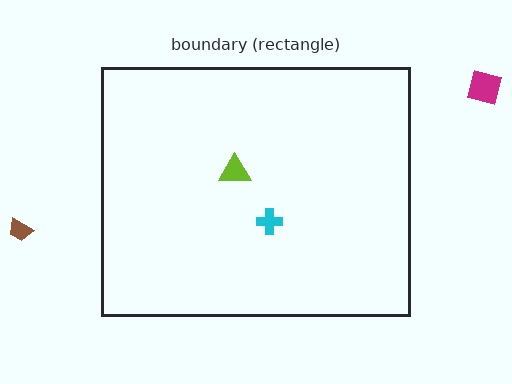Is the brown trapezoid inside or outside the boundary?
Outside.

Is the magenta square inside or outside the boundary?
Outside.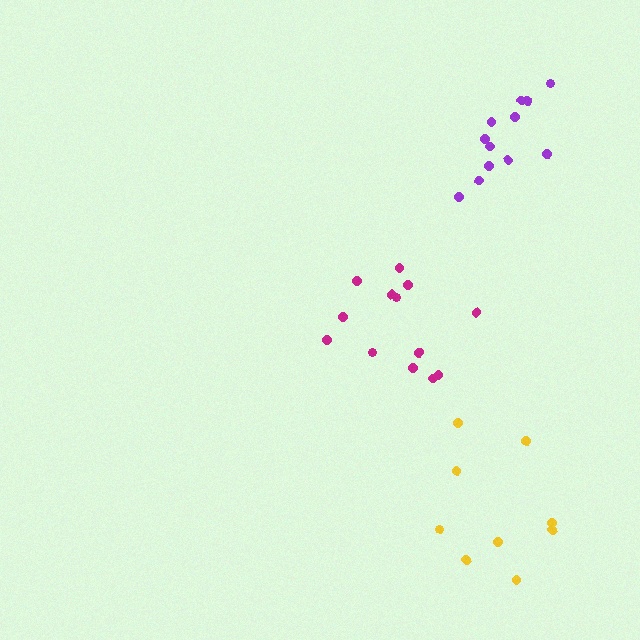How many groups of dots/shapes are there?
There are 3 groups.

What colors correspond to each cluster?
The clusters are colored: purple, magenta, yellow.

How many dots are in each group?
Group 1: 12 dots, Group 2: 13 dots, Group 3: 9 dots (34 total).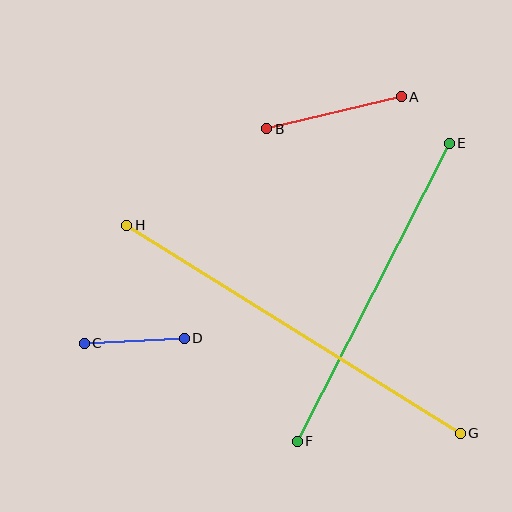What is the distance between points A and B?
The distance is approximately 138 pixels.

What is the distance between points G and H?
The distance is approximately 393 pixels.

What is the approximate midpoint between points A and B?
The midpoint is at approximately (334, 113) pixels.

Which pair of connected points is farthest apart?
Points G and H are farthest apart.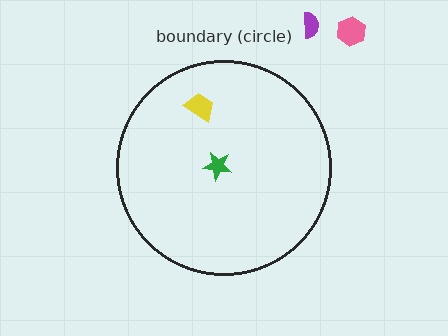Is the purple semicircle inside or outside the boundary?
Outside.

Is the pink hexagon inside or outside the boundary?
Outside.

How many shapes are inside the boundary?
2 inside, 2 outside.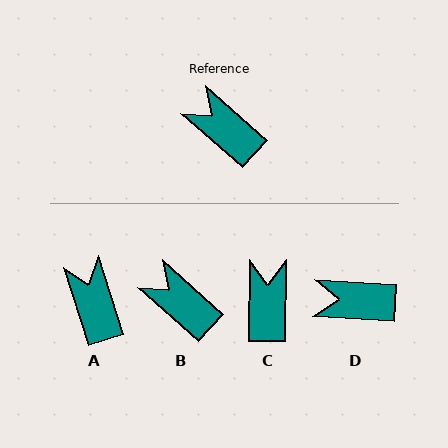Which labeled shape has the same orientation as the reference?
B.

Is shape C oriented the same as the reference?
No, it is off by about 49 degrees.